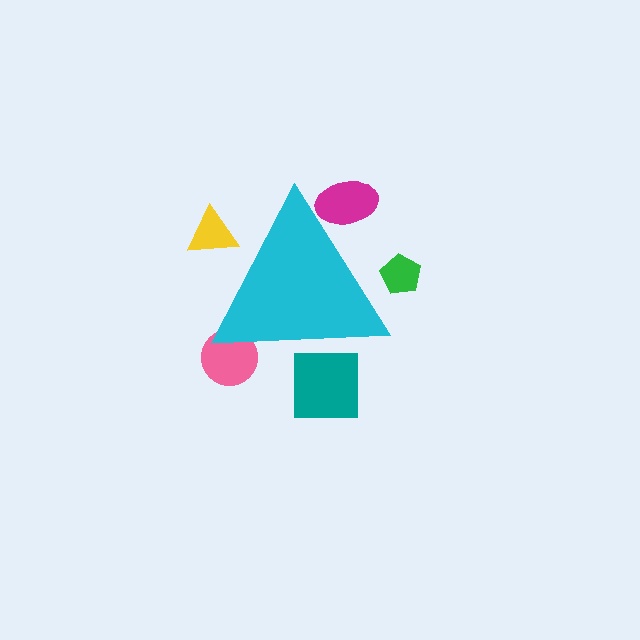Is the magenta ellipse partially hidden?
Yes, the magenta ellipse is partially hidden behind the cyan triangle.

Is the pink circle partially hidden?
Yes, the pink circle is partially hidden behind the cyan triangle.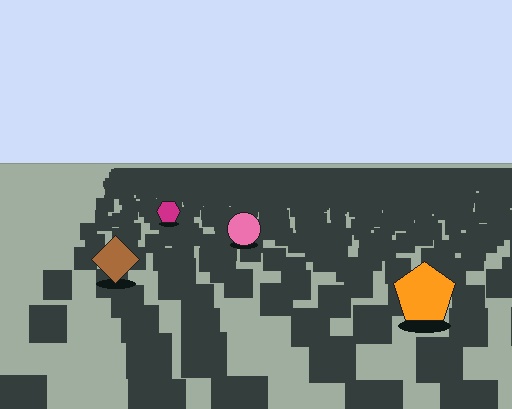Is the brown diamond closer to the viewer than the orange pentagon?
No. The orange pentagon is closer — you can tell from the texture gradient: the ground texture is coarser near it.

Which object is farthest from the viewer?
The magenta hexagon is farthest from the viewer. It appears smaller and the ground texture around it is denser.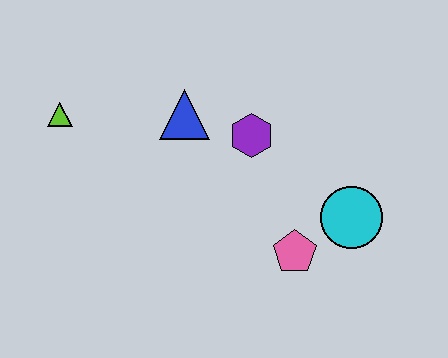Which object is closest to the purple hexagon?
The blue triangle is closest to the purple hexagon.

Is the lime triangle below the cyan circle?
No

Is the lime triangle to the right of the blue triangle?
No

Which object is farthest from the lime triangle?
The cyan circle is farthest from the lime triangle.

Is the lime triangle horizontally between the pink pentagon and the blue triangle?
No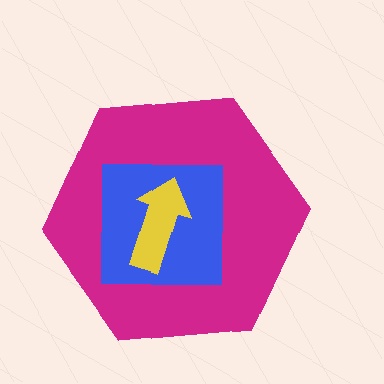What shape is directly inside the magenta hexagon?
The blue square.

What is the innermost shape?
The yellow arrow.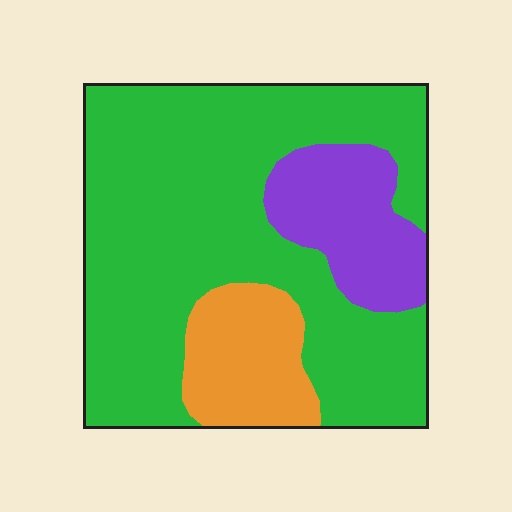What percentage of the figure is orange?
Orange takes up about one eighth (1/8) of the figure.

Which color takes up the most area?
Green, at roughly 70%.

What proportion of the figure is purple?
Purple takes up about one sixth (1/6) of the figure.